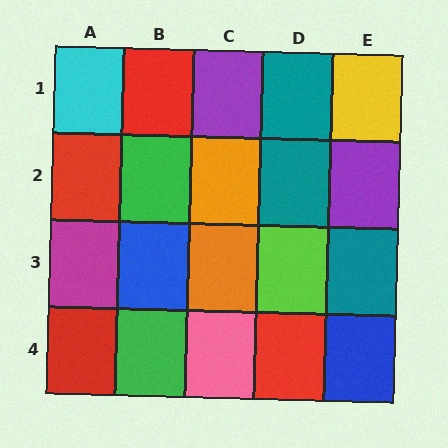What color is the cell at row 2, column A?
Red.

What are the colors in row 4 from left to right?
Red, green, pink, red, blue.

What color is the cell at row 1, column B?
Red.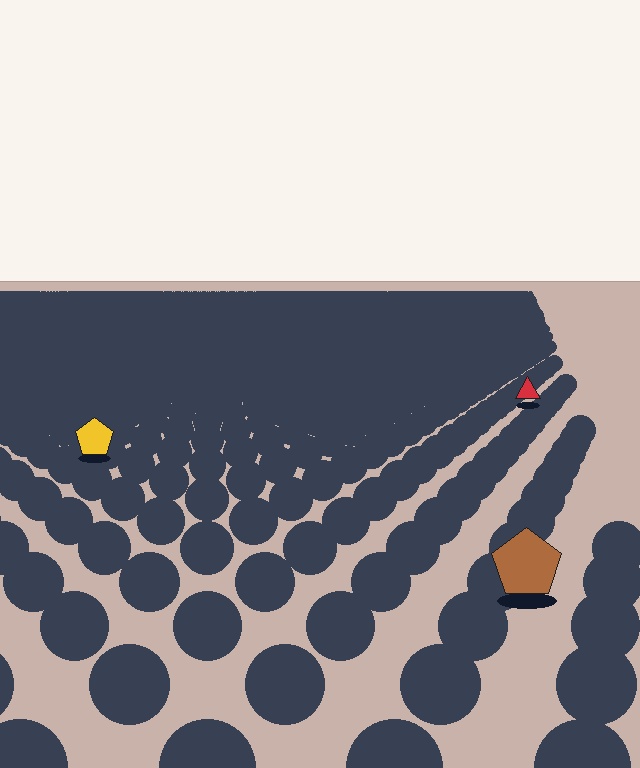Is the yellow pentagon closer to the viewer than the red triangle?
Yes. The yellow pentagon is closer — you can tell from the texture gradient: the ground texture is coarser near it.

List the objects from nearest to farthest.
From nearest to farthest: the brown pentagon, the yellow pentagon, the red triangle.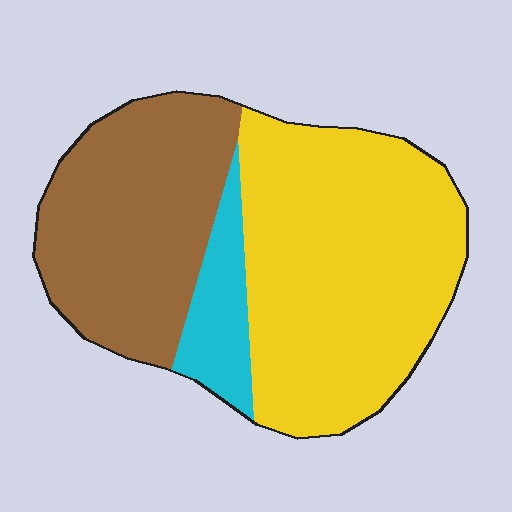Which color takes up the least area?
Cyan, at roughly 10%.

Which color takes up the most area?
Yellow, at roughly 55%.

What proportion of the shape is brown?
Brown takes up between a quarter and a half of the shape.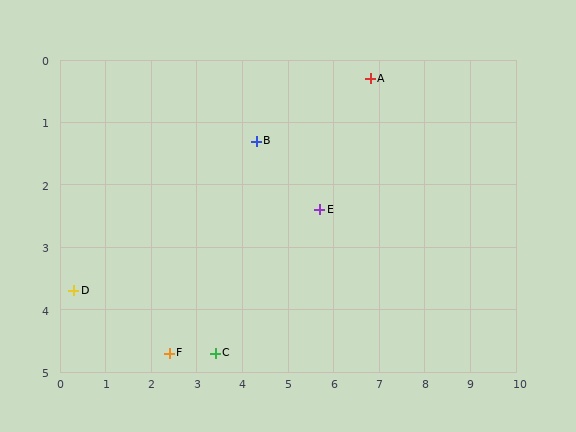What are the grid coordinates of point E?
Point E is at approximately (5.7, 2.4).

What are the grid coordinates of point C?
Point C is at approximately (3.4, 4.7).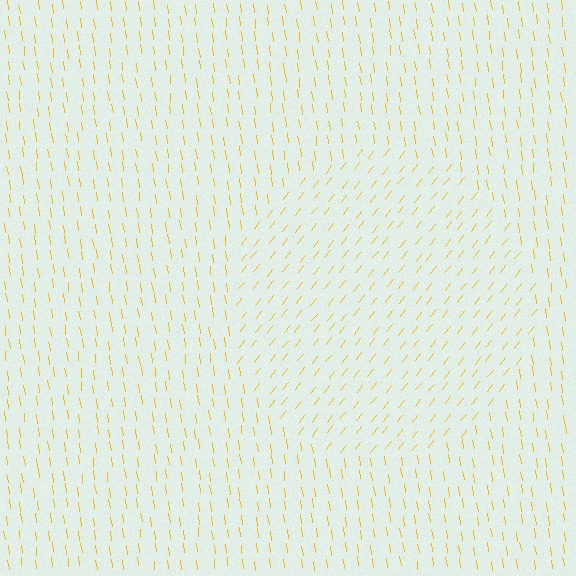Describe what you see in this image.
The image is filled with small yellow line segments. A circle region in the image has lines oriented differently from the surrounding lines, creating a visible texture boundary.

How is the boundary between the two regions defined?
The boundary is defined purely by a change in line orientation (approximately 45 degrees difference). All lines are the same color and thickness.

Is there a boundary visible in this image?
Yes, there is a texture boundary formed by a change in line orientation.